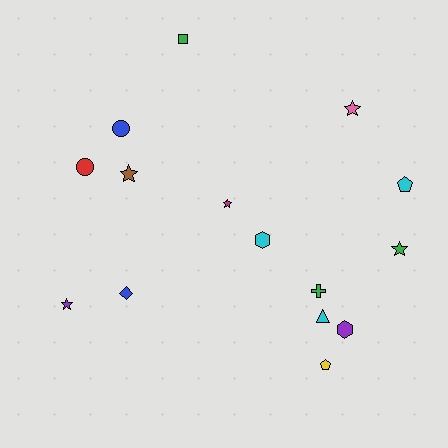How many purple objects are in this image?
There are 2 purple objects.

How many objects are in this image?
There are 15 objects.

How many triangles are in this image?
There is 1 triangle.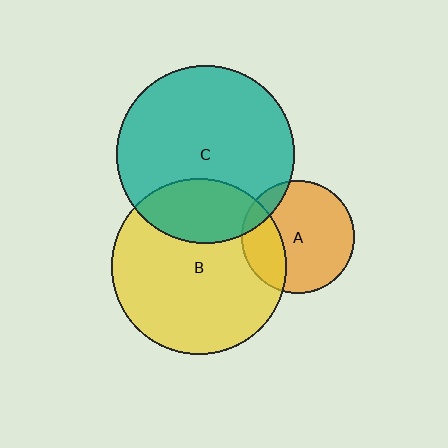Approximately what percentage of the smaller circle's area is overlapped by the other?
Approximately 25%.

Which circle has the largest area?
Circle C (teal).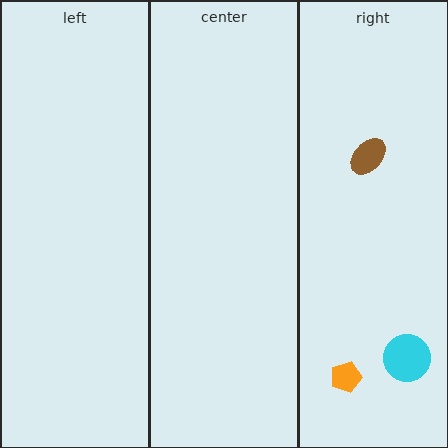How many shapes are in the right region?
3.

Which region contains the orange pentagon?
The right region.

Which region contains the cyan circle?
The right region.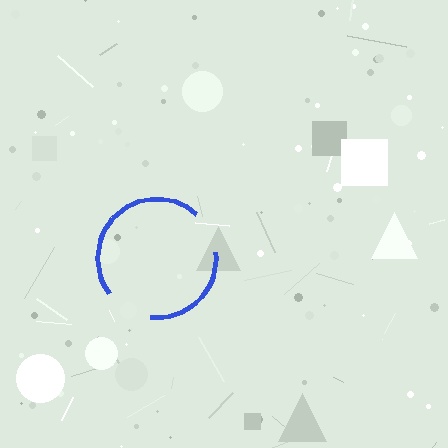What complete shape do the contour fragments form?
The contour fragments form a circle.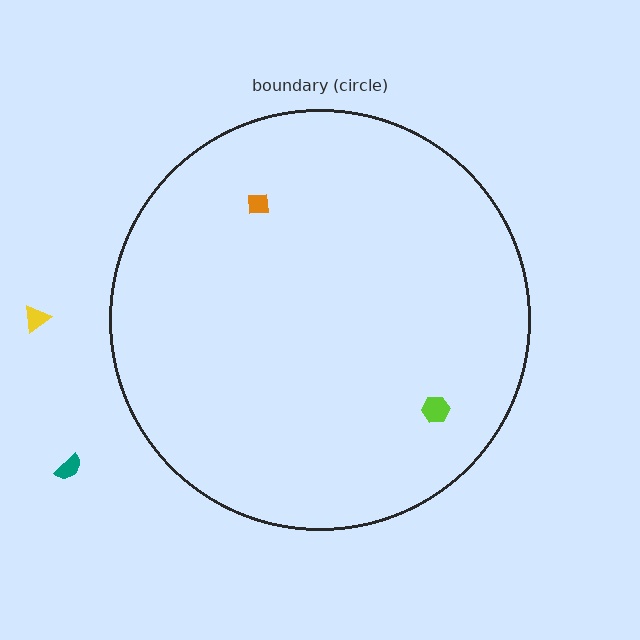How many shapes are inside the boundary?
2 inside, 2 outside.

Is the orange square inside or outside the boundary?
Inside.